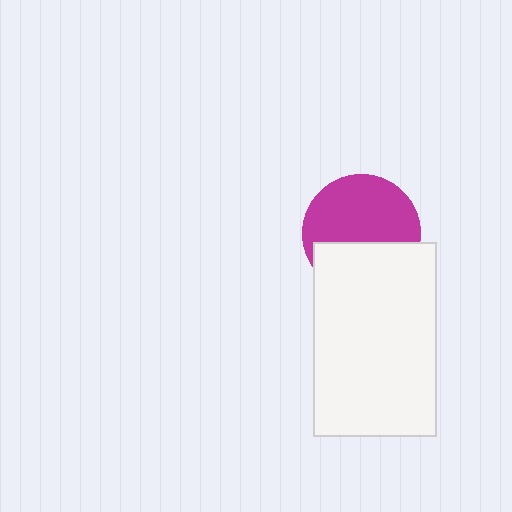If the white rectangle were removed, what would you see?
You would see the complete magenta circle.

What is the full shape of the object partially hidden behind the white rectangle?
The partially hidden object is a magenta circle.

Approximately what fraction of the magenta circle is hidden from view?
Roughly 40% of the magenta circle is hidden behind the white rectangle.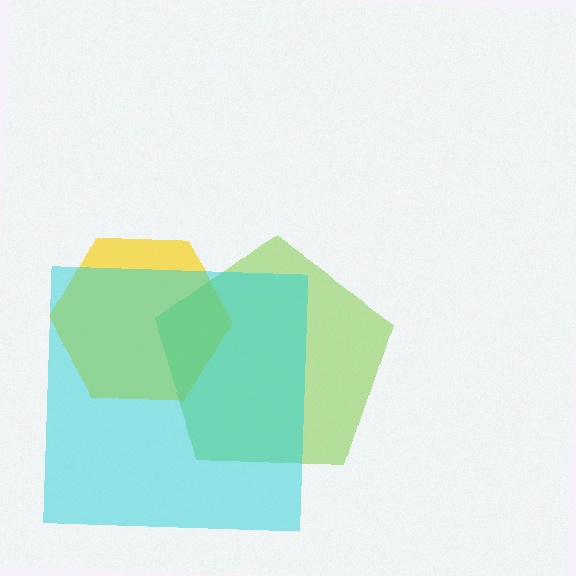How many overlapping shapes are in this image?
There are 3 overlapping shapes in the image.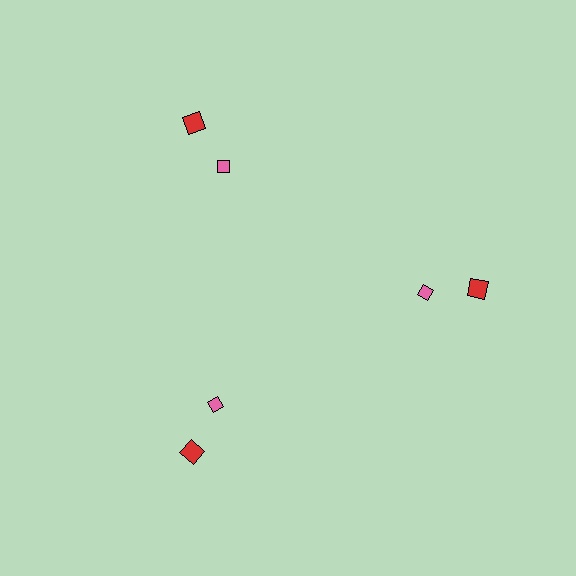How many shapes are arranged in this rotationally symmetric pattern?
There are 6 shapes, arranged in 3 groups of 2.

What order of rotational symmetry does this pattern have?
This pattern has 3-fold rotational symmetry.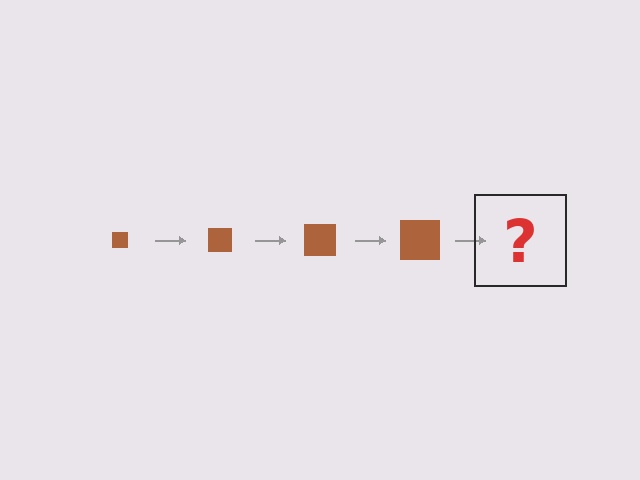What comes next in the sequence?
The next element should be a brown square, larger than the previous one.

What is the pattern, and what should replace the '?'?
The pattern is that the square gets progressively larger each step. The '?' should be a brown square, larger than the previous one.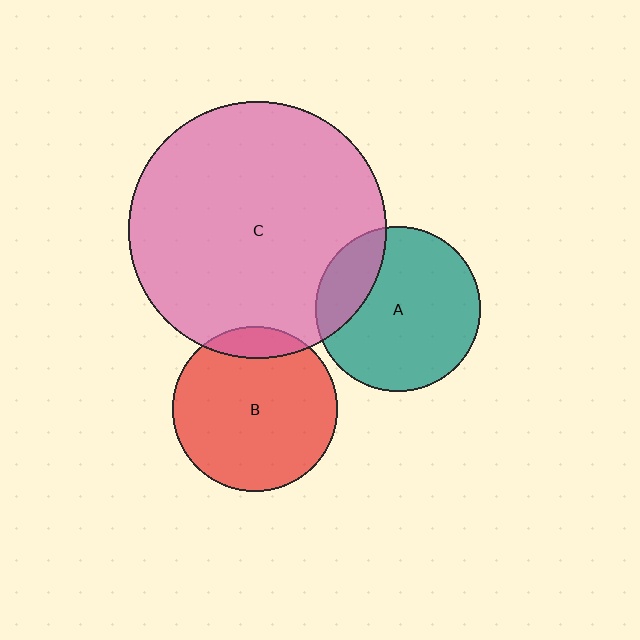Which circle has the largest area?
Circle C (pink).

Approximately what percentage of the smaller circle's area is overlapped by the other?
Approximately 20%.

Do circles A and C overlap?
Yes.